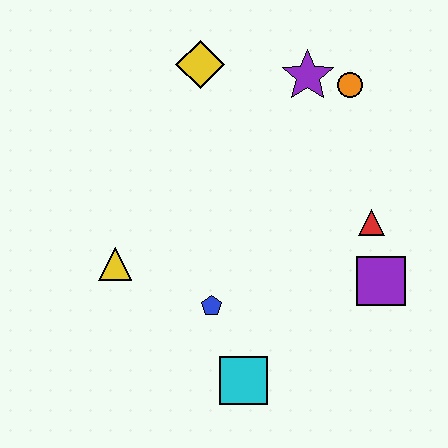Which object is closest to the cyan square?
The blue pentagon is closest to the cyan square.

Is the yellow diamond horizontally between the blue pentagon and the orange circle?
No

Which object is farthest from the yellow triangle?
The orange circle is farthest from the yellow triangle.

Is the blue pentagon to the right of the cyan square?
No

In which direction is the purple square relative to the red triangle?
The purple square is below the red triangle.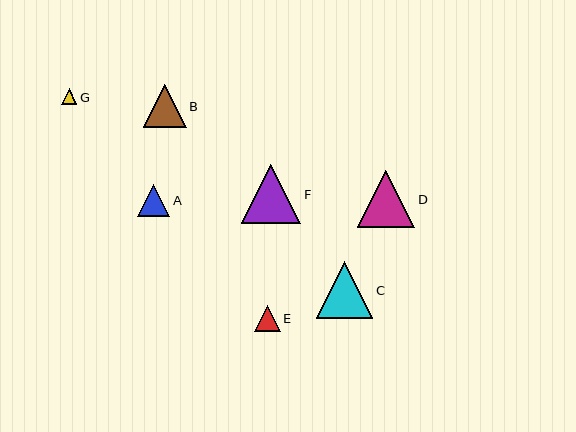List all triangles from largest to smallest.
From largest to smallest: F, D, C, B, A, E, G.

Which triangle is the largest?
Triangle F is the largest with a size of approximately 60 pixels.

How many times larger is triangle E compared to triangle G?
Triangle E is approximately 1.7 times the size of triangle G.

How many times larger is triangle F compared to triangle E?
Triangle F is approximately 2.3 times the size of triangle E.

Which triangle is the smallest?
Triangle G is the smallest with a size of approximately 16 pixels.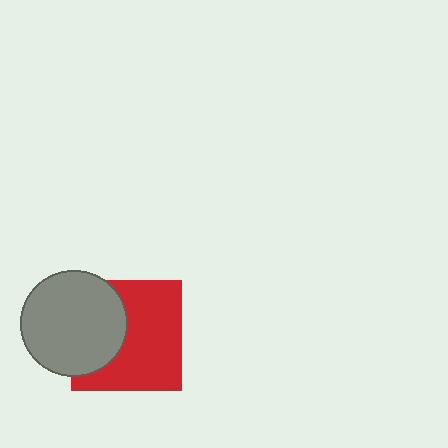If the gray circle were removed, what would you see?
You would see the complete red square.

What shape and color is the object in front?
The object in front is a gray circle.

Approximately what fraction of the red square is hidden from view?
Roughly 37% of the red square is hidden behind the gray circle.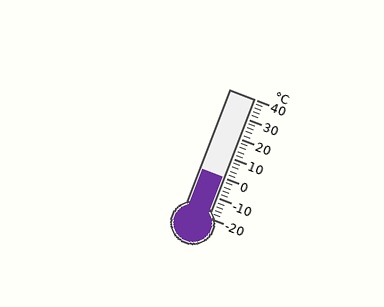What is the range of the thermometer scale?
The thermometer scale ranges from -20°C to 40°C.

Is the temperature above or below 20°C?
The temperature is below 20°C.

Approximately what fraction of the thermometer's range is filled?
The thermometer is filled to approximately 35% of its range.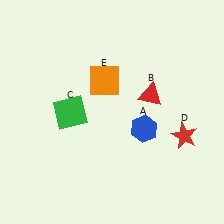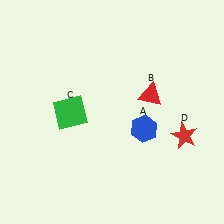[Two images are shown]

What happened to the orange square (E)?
The orange square (E) was removed in Image 2. It was in the top-left area of Image 1.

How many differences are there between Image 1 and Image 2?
There is 1 difference between the two images.